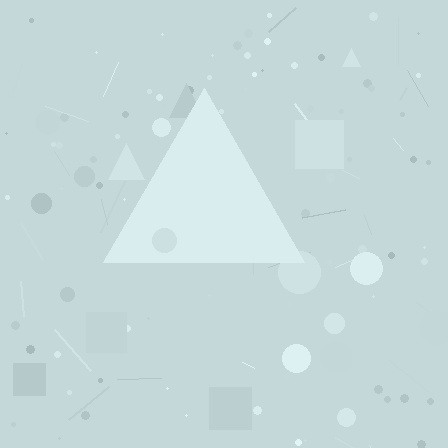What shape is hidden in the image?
A triangle is hidden in the image.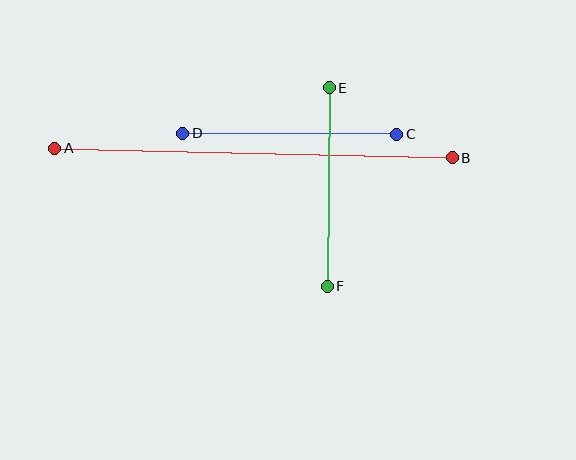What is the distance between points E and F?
The distance is approximately 199 pixels.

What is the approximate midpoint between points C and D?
The midpoint is at approximately (290, 134) pixels.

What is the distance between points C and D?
The distance is approximately 214 pixels.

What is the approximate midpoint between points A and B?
The midpoint is at approximately (253, 153) pixels.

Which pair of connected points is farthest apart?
Points A and B are farthest apart.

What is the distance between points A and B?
The distance is approximately 398 pixels.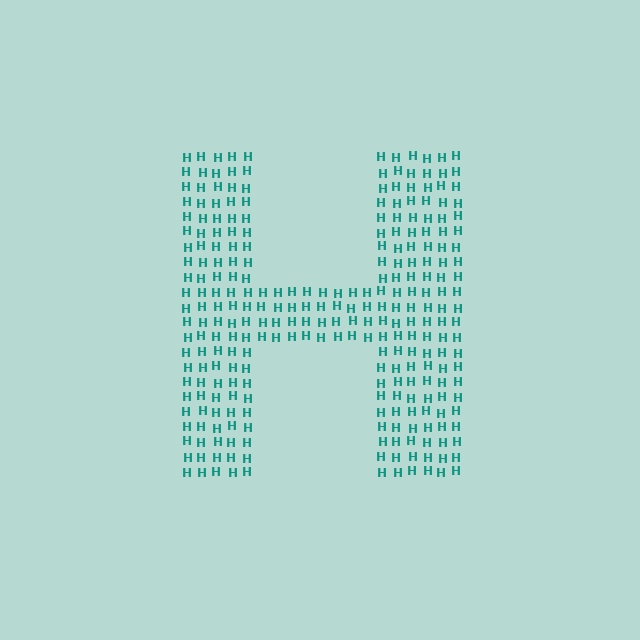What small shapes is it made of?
It is made of small letter H's.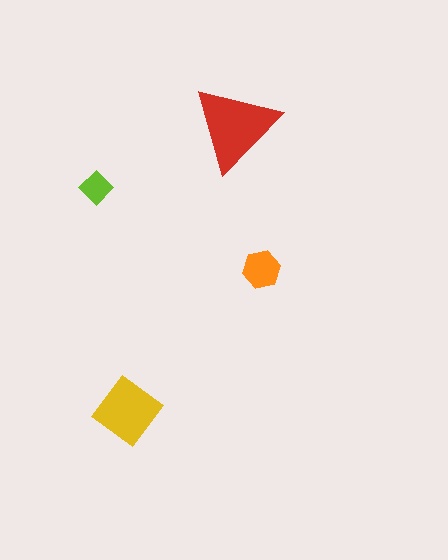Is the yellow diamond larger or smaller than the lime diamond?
Larger.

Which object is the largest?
The red triangle.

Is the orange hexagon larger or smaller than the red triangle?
Smaller.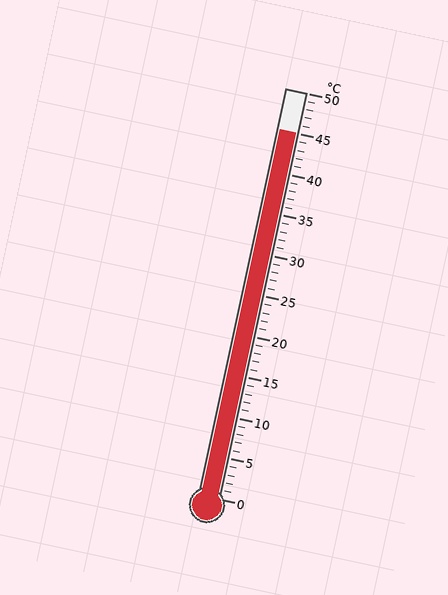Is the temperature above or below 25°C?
The temperature is above 25°C.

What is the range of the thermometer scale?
The thermometer scale ranges from 0°C to 50°C.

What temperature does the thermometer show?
The thermometer shows approximately 45°C.